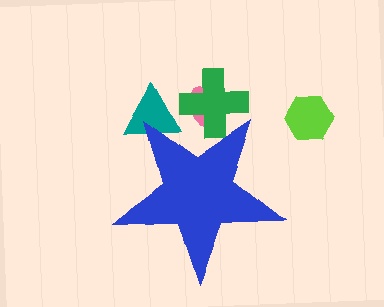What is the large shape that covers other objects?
A blue star.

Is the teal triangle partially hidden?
Yes, the teal triangle is partially hidden behind the blue star.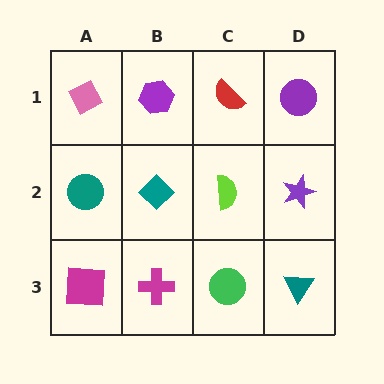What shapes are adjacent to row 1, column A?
A teal circle (row 2, column A), a purple hexagon (row 1, column B).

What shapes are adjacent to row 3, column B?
A teal diamond (row 2, column B), a magenta square (row 3, column A), a green circle (row 3, column C).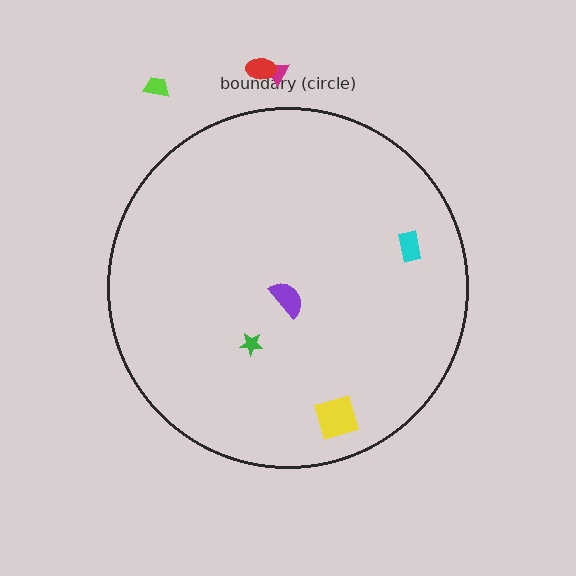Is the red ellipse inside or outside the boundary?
Outside.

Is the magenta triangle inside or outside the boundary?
Outside.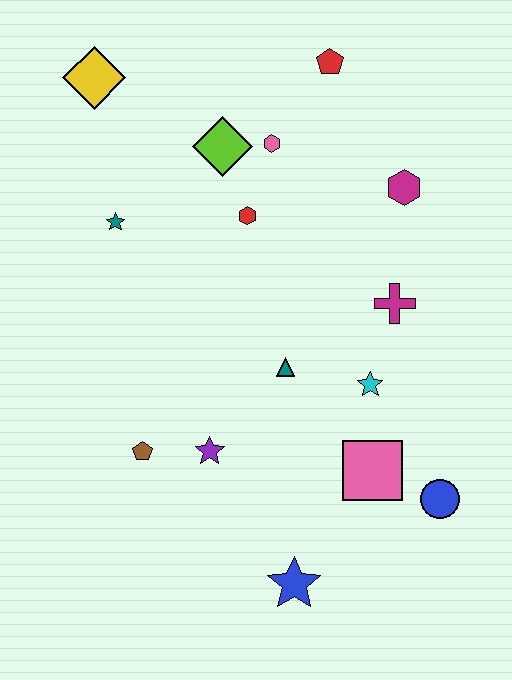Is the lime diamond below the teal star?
No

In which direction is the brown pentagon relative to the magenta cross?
The brown pentagon is to the left of the magenta cross.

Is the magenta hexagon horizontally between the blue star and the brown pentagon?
No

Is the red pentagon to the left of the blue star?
No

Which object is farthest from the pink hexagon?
The blue star is farthest from the pink hexagon.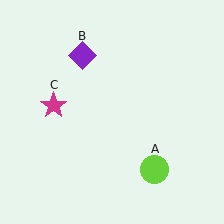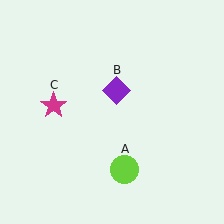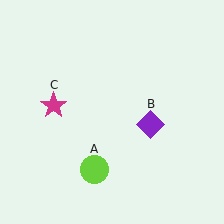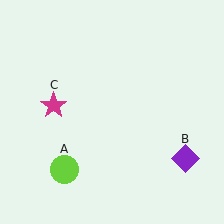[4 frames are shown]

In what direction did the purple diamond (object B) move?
The purple diamond (object B) moved down and to the right.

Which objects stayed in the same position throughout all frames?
Magenta star (object C) remained stationary.